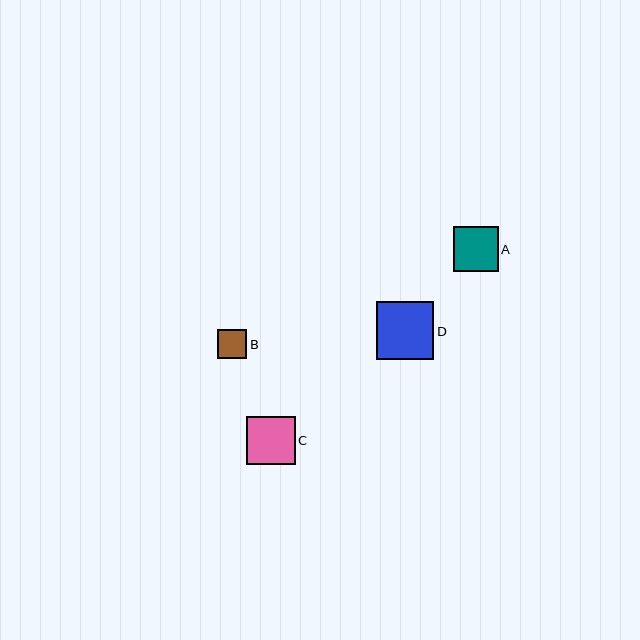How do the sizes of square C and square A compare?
Square C and square A are approximately the same size.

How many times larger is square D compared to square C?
Square D is approximately 1.2 times the size of square C.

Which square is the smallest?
Square B is the smallest with a size of approximately 29 pixels.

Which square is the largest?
Square D is the largest with a size of approximately 57 pixels.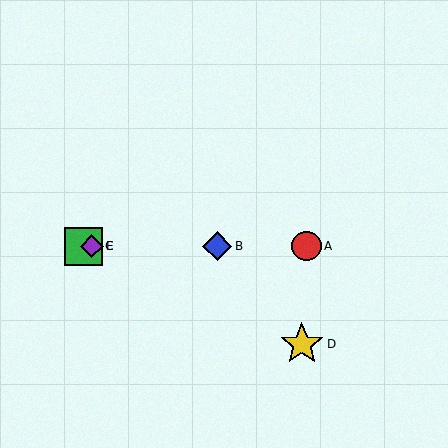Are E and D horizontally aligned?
No, E is at y≈246 and D is at y≈344.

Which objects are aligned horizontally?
Objects A, B, C, E are aligned horizontally.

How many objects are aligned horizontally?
4 objects (A, B, C, E) are aligned horizontally.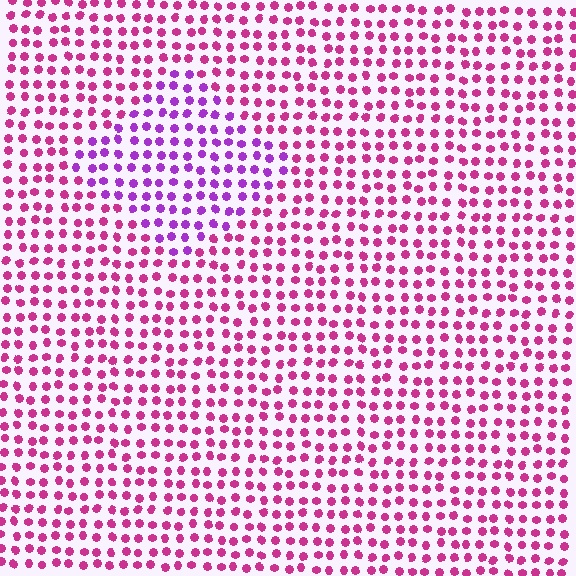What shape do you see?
I see a diamond.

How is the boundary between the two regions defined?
The boundary is defined purely by a slight shift in hue (about 38 degrees). Spacing, size, and orientation are identical on both sides.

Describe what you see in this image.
The image is filled with small magenta elements in a uniform arrangement. A diamond-shaped region is visible where the elements are tinted to a slightly different hue, forming a subtle color boundary.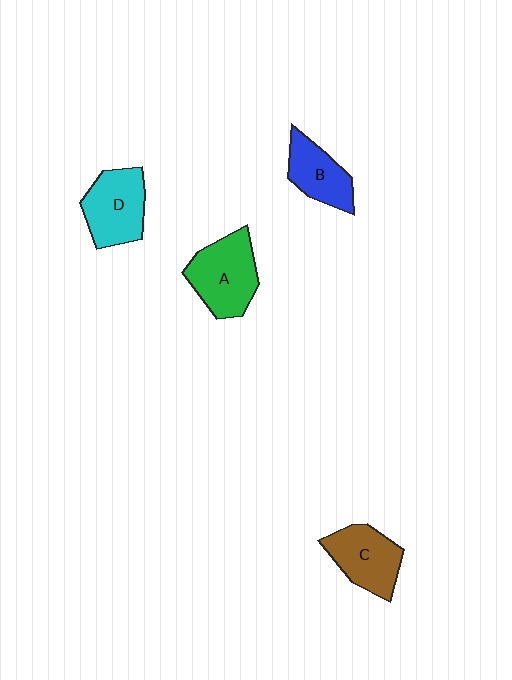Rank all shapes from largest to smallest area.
From largest to smallest: A (green), D (cyan), C (brown), B (blue).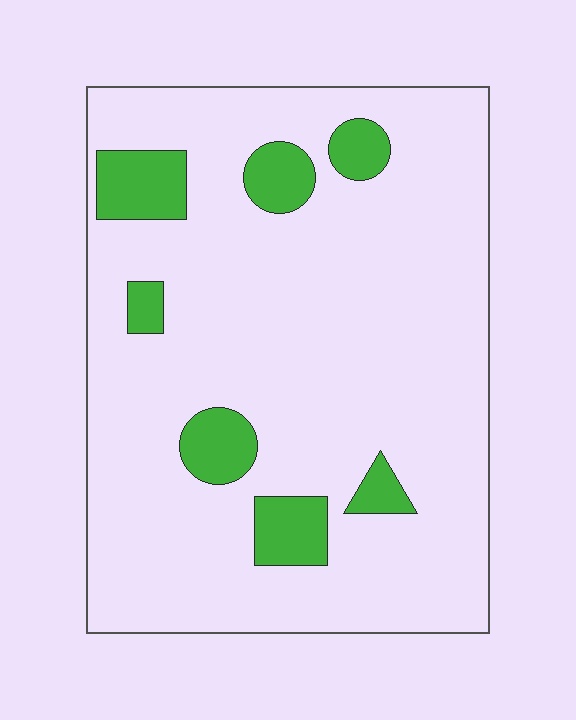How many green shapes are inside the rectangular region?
7.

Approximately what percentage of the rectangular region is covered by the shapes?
Approximately 15%.